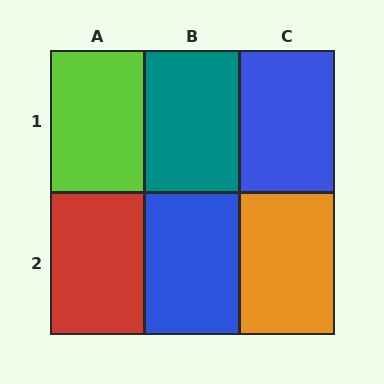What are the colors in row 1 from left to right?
Lime, teal, blue.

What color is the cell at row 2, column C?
Orange.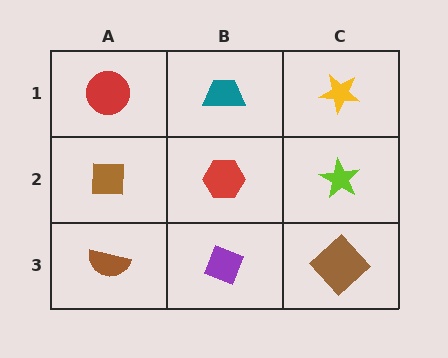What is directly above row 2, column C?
A yellow star.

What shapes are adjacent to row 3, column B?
A red hexagon (row 2, column B), a brown semicircle (row 3, column A), a brown diamond (row 3, column C).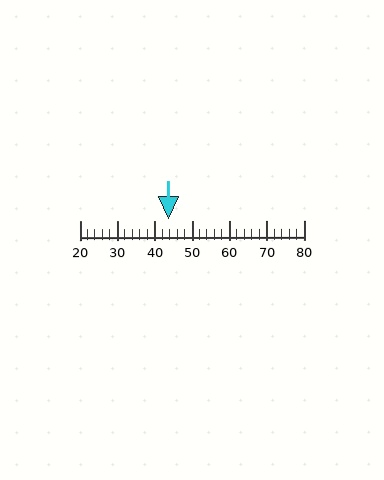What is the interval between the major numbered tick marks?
The major tick marks are spaced 10 units apart.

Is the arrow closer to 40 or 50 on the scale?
The arrow is closer to 40.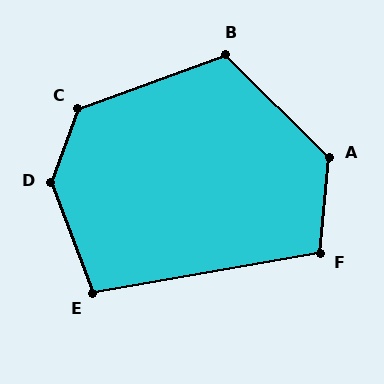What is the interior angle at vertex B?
Approximately 115 degrees (obtuse).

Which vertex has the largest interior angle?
D, at approximately 139 degrees.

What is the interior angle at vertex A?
Approximately 129 degrees (obtuse).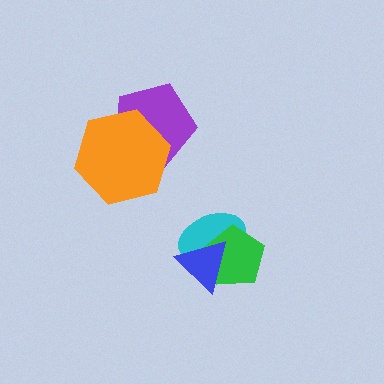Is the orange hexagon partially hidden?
No, no other shape covers it.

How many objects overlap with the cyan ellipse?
2 objects overlap with the cyan ellipse.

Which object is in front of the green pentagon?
The blue triangle is in front of the green pentagon.